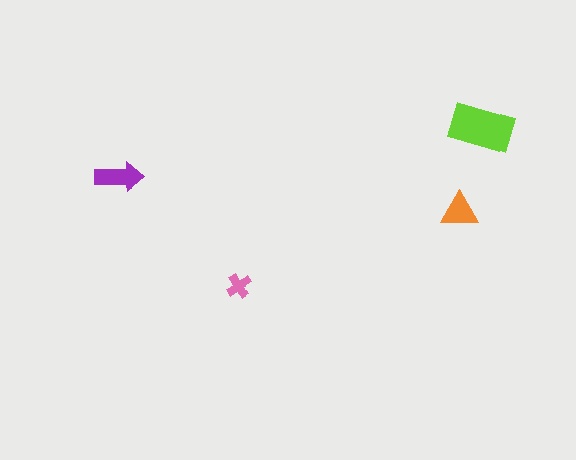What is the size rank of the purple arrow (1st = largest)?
2nd.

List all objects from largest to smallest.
The lime rectangle, the purple arrow, the orange triangle, the pink cross.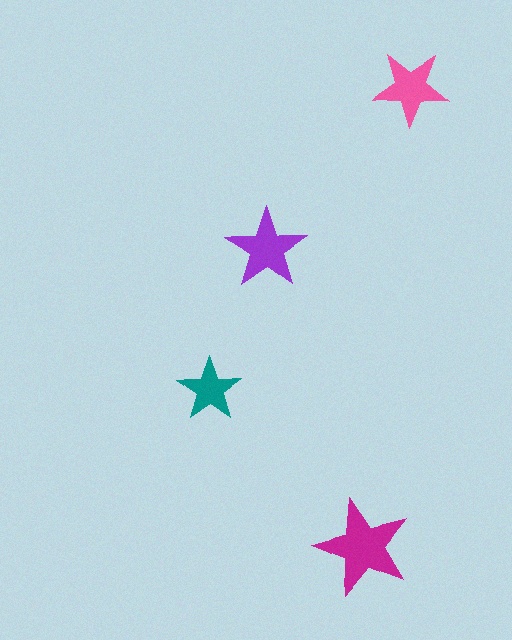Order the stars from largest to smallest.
the magenta one, the purple one, the pink one, the teal one.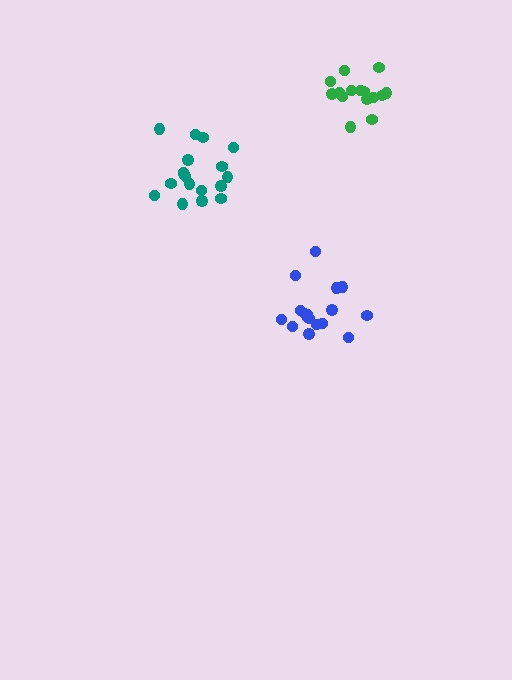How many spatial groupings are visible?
There are 3 spatial groupings.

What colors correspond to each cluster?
The clusters are colored: blue, teal, green.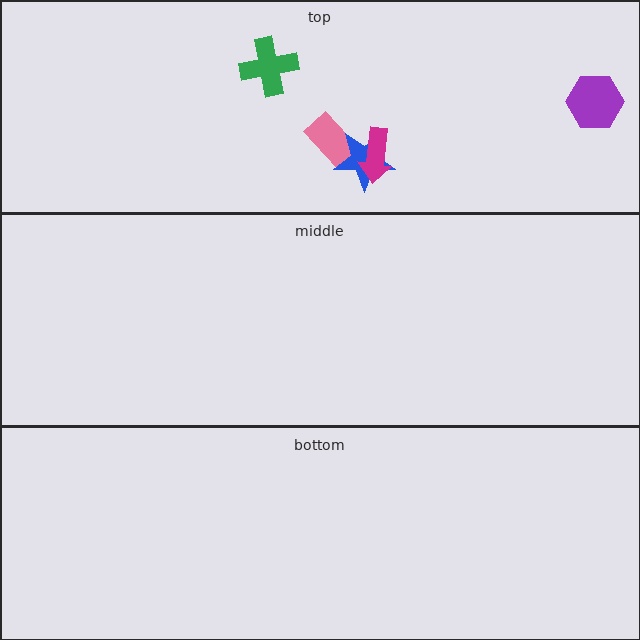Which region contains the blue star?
The top region.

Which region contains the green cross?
The top region.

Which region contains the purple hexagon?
The top region.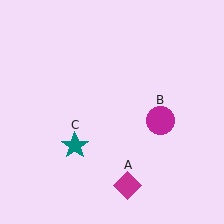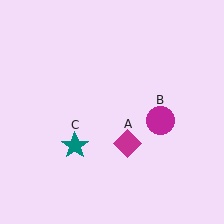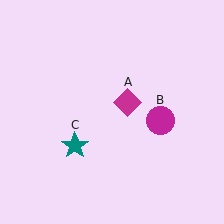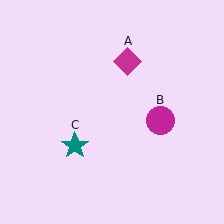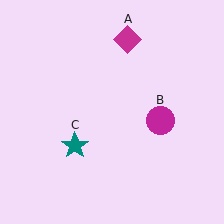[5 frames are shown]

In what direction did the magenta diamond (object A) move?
The magenta diamond (object A) moved up.